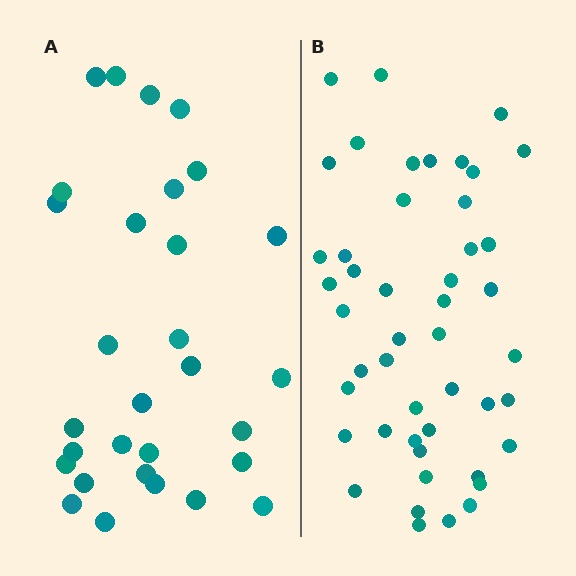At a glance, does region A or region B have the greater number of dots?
Region B (the right region) has more dots.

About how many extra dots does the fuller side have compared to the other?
Region B has approximately 15 more dots than region A.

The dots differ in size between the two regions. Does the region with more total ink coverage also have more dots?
No. Region A has more total ink coverage because its dots are larger, but region B actually contains more individual dots. Total area can be misleading — the number of items is what matters here.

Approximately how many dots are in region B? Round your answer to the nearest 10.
About 50 dots. (The exact count is 47, which rounds to 50.)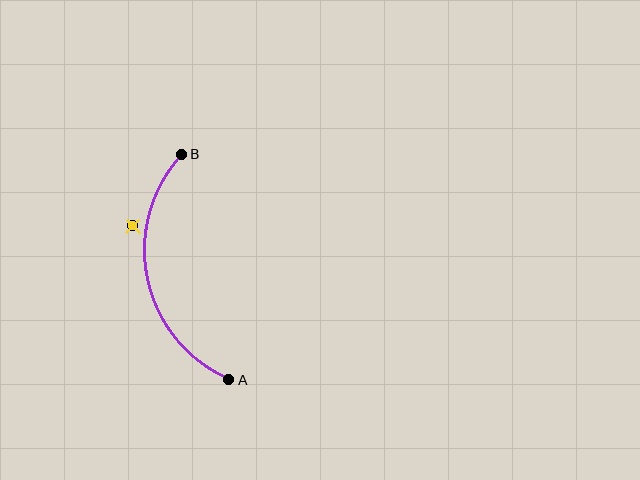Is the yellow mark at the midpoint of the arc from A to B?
No — the yellow mark does not lie on the arc at all. It sits slightly outside the curve.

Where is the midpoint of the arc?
The arc midpoint is the point on the curve farthest from the straight line joining A and B. It sits to the left of that line.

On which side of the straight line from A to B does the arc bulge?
The arc bulges to the left of the straight line connecting A and B.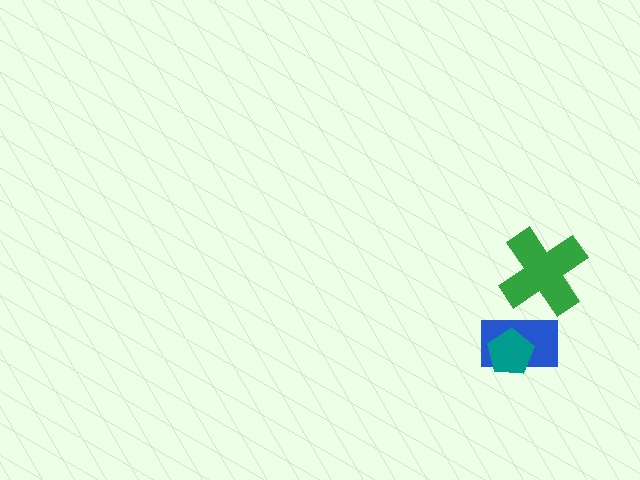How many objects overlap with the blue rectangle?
1 object overlaps with the blue rectangle.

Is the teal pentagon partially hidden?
No, no other shape covers it.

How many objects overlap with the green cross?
0 objects overlap with the green cross.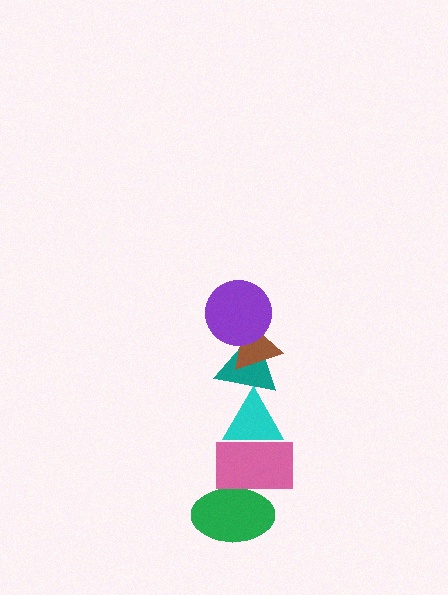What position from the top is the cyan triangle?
The cyan triangle is 4th from the top.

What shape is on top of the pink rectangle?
The cyan triangle is on top of the pink rectangle.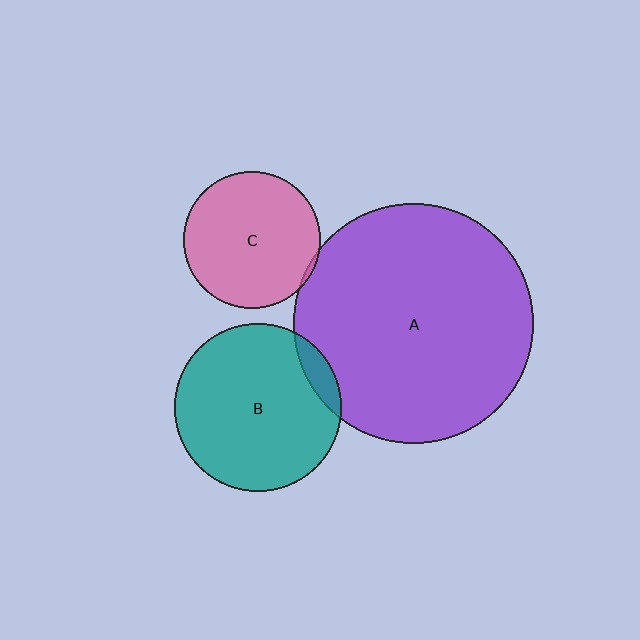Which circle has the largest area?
Circle A (purple).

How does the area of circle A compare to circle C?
Approximately 3.0 times.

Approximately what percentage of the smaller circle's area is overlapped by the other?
Approximately 10%.